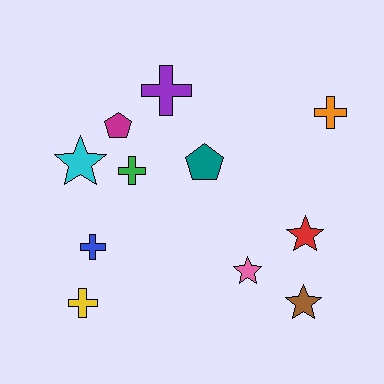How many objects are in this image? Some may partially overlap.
There are 11 objects.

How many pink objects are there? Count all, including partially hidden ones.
There is 1 pink object.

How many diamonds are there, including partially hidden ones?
There are no diamonds.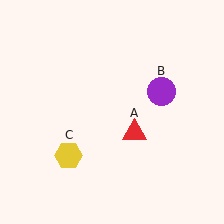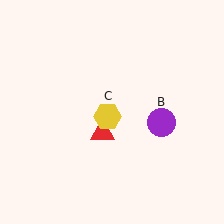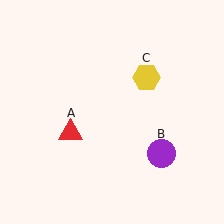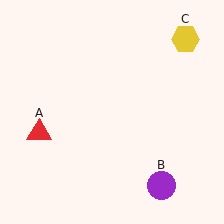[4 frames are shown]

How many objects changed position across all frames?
3 objects changed position: red triangle (object A), purple circle (object B), yellow hexagon (object C).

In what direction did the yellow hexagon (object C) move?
The yellow hexagon (object C) moved up and to the right.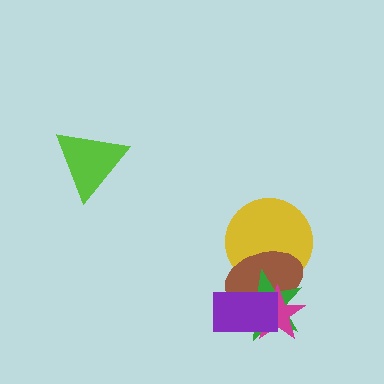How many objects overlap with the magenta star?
3 objects overlap with the magenta star.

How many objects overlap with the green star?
4 objects overlap with the green star.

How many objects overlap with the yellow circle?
2 objects overlap with the yellow circle.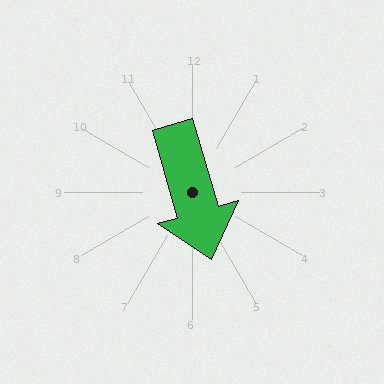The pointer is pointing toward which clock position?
Roughly 5 o'clock.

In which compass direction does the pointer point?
South.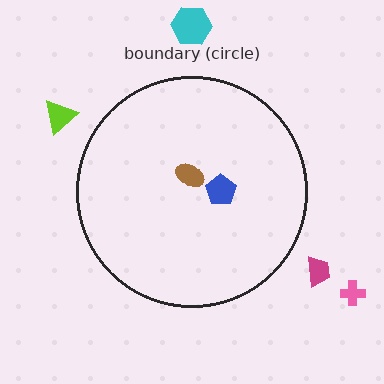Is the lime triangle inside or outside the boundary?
Outside.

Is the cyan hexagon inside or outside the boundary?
Outside.